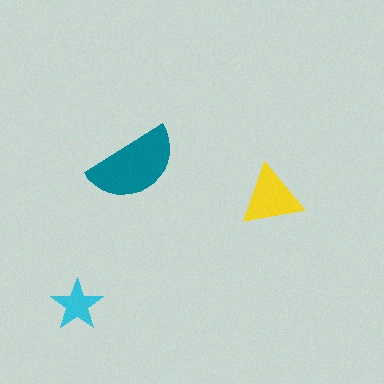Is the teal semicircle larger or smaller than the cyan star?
Larger.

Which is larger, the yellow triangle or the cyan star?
The yellow triangle.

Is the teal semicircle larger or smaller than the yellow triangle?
Larger.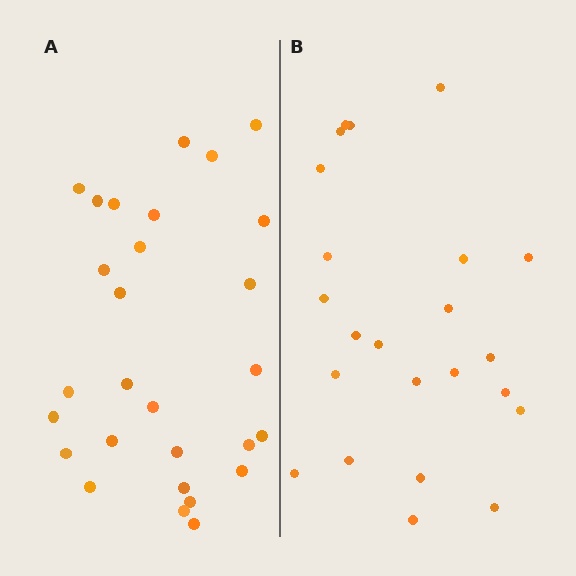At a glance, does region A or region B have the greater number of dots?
Region A (the left region) has more dots.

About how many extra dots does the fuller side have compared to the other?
Region A has about 5 more dots than region B.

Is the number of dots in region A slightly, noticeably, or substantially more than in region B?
Region A has only slightly more — the two regions are fairly close. The ratio is roughly 1.2 to 1.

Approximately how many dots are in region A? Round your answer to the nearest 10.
About 30 dots. (The exact count is 28, which rounds to 30.)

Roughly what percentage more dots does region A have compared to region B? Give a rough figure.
About 20% more.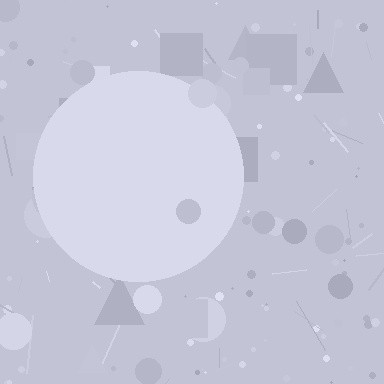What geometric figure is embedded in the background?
A circle is embedded in the background.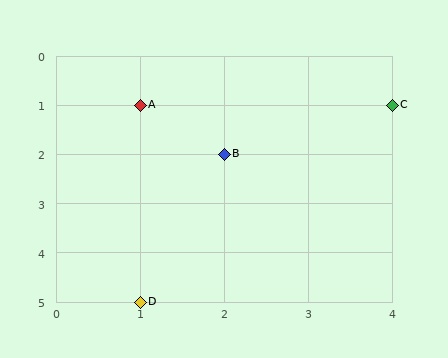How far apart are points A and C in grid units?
Points A and C are 3 columns apart.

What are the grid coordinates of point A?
Point A is at grid coordinates (1, 1).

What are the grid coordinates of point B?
Point B is at grid coordinates (2, 2).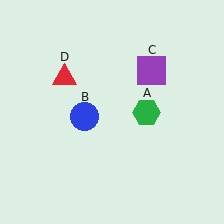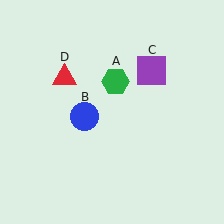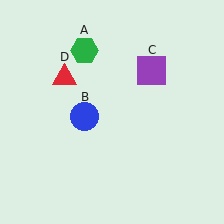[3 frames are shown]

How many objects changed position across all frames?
1 object changed position: green hexagon (object A).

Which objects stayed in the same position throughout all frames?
Blue circle (object B) and purple square (object C) and red triangle (object D) remained stationary.